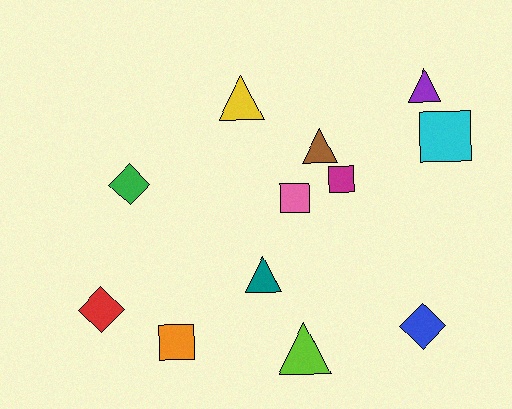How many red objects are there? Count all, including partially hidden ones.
There is 1 red object.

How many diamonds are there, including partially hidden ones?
There are 3 diamonds.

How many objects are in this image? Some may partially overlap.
There are 12 objects.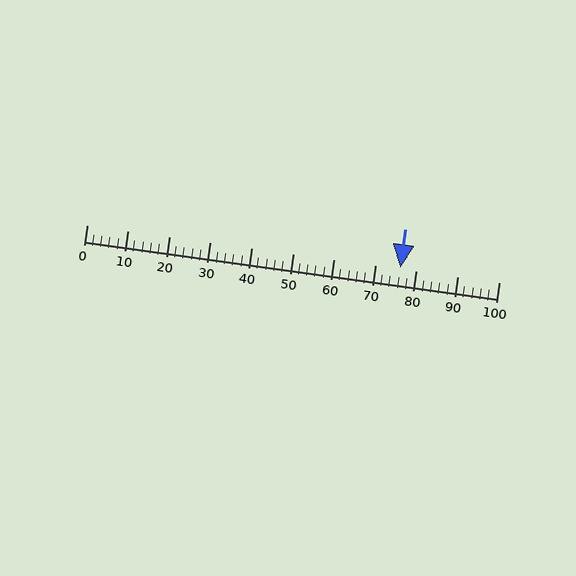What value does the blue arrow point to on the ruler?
The blue arrow points to approximately 76.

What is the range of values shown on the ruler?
The ruler shows values from 0 to 100.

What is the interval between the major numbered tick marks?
The major tick marks are spaced 10 units apart.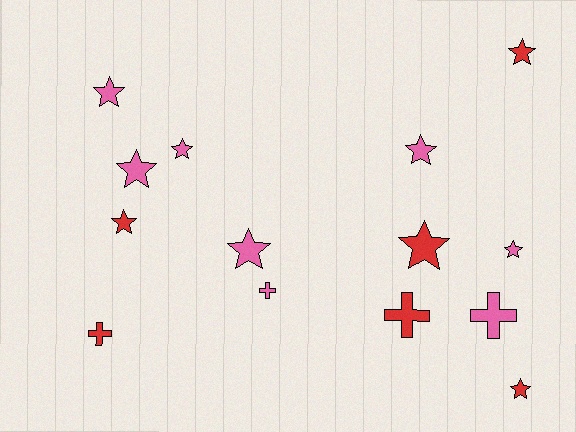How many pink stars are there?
There are 6 pink stars.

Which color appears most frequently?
Pink, with 8 objects.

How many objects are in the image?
There are 14 objects.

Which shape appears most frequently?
Star, with 10 objects.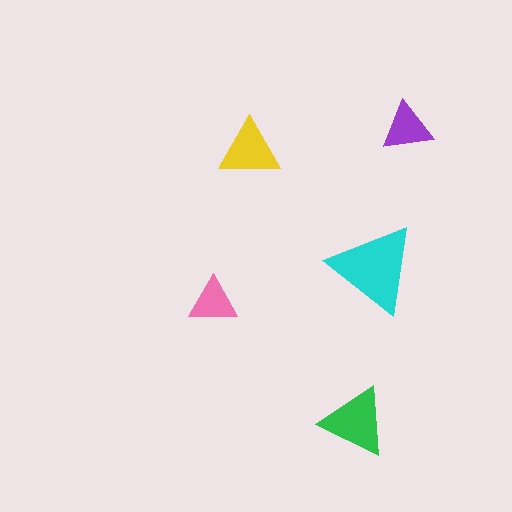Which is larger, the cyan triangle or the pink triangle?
The cyan one.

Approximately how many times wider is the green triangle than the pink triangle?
About 1.5 times wider.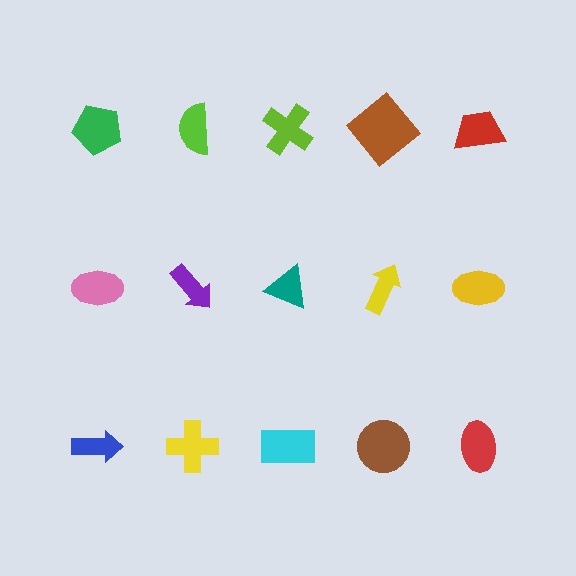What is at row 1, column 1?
A green pentagon.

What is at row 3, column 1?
A blue arrow.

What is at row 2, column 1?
A pink ellipse.